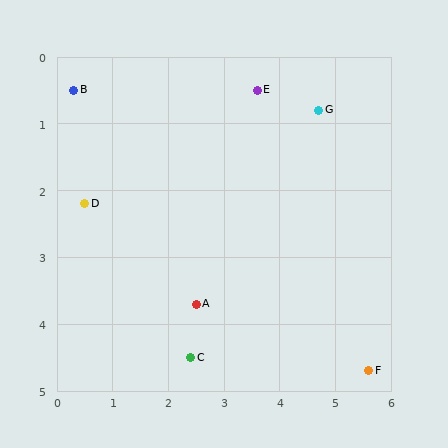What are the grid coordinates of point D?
Point D is at approximately (0.5, 2.2).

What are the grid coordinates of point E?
Point E is at approximately (3.6, 0.5).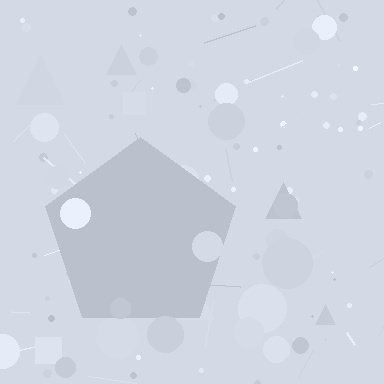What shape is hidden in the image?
A pentagon is hidden in the image.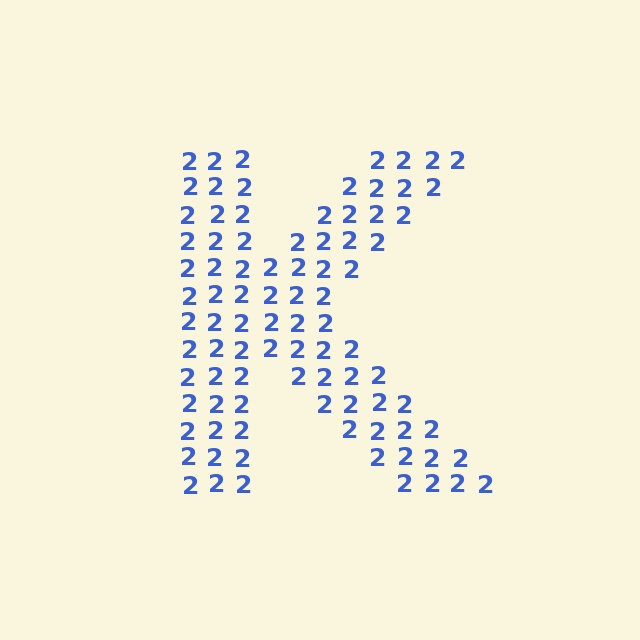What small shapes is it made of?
It is made of small digit 2's.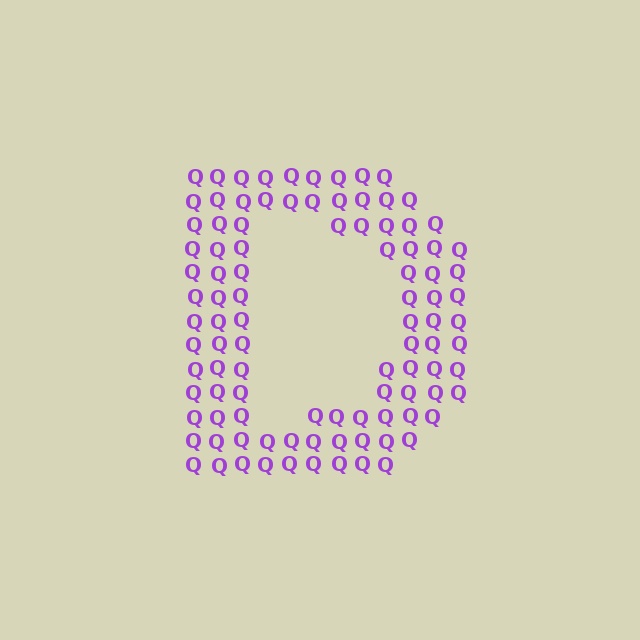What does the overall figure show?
The overall figure shows the letter D.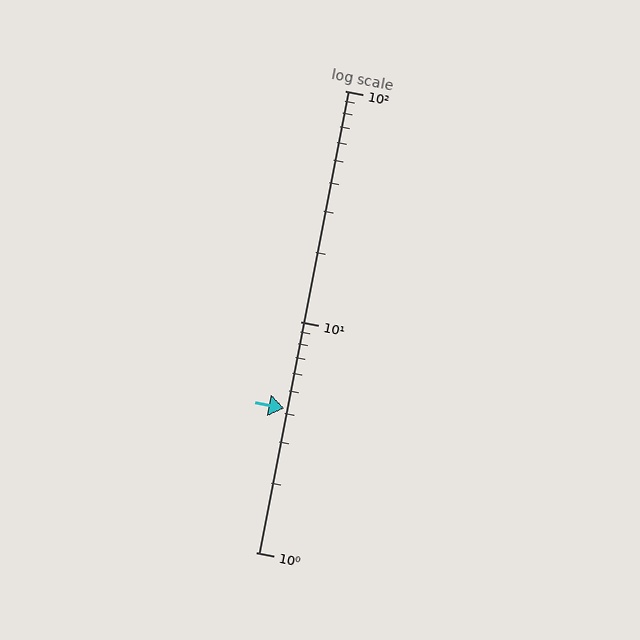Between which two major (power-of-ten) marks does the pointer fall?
The pointer is between 1 and 10.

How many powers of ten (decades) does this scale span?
The scale spans 2 decades, from 1 to 100.